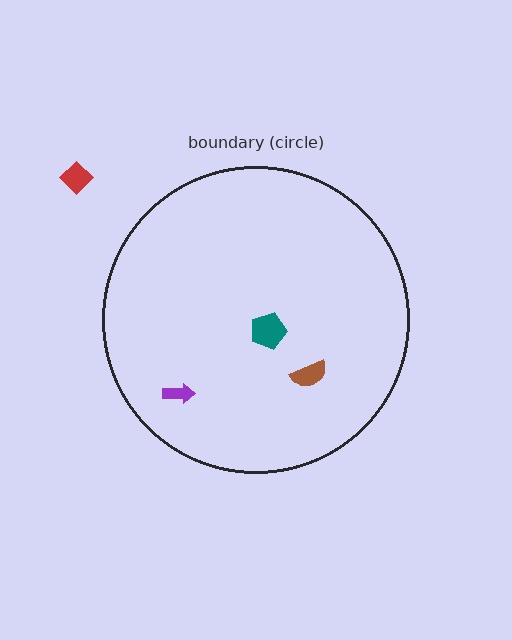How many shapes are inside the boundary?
3 inside, 1 outside.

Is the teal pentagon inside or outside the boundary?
Inside.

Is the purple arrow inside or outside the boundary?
Inside.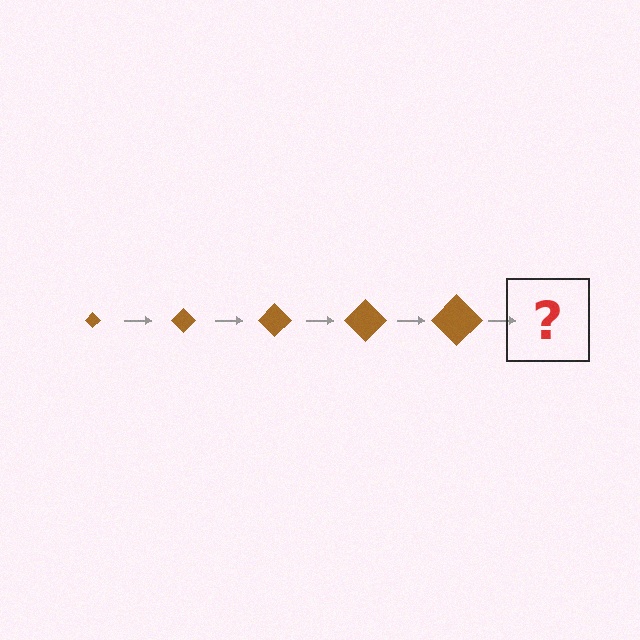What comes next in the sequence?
The next element should be a brown diamond, larger than the previous one.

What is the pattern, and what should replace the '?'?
The pattern is that the diamond gets progressively larger each step. The '?' should be a brown diamond, larger than the previous one.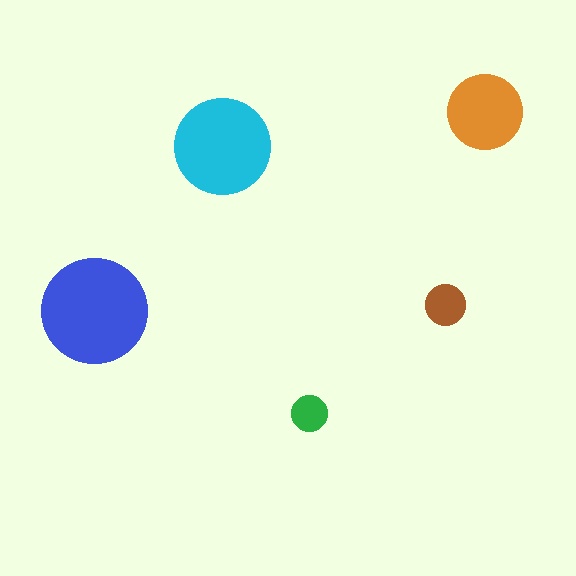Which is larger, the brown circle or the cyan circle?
The cyan one.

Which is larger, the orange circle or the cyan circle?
The cyan one.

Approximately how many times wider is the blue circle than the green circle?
About 3 times wider.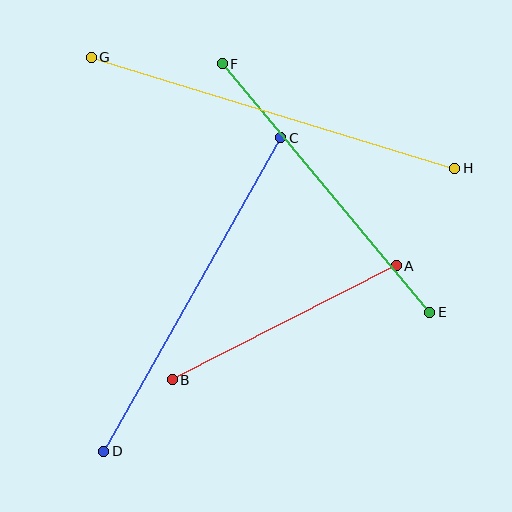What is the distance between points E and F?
The distance is approximately 324 pixels.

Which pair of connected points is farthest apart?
Points G and H are farthest apart.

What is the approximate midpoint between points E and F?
The midpoint is at approximately (326, 188) pixels.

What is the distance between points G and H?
The distance is approximately 380 pixels.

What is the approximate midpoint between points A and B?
The midpoint is at approximately (284, 323) pixels.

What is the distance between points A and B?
The distance is approximately 251 pixels.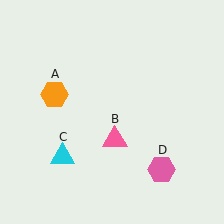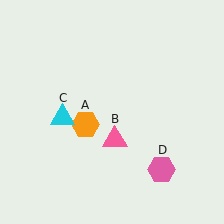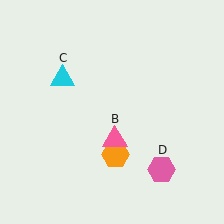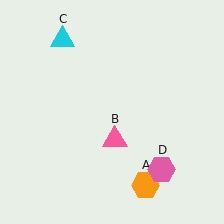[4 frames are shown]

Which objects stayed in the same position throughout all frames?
Pink triangle (object B) and pink hexagon (object D) remained stationary.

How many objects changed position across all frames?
2 objects changed position: orange hexagon (object A), cyan triangle (object C).